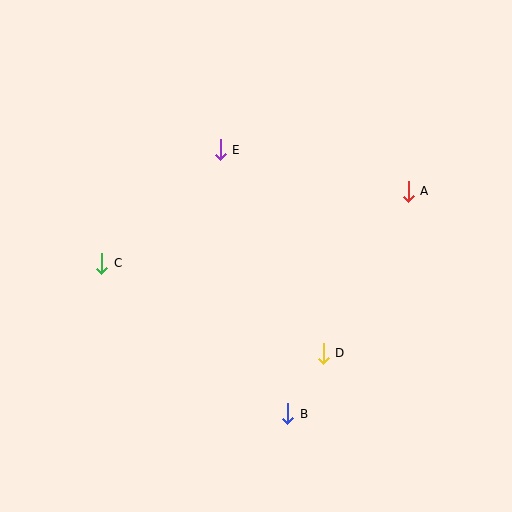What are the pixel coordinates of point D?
Point D is at (323, 353).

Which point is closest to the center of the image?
Point E at (220, 150) is closest to the center.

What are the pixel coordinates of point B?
Point B is at (288, 414).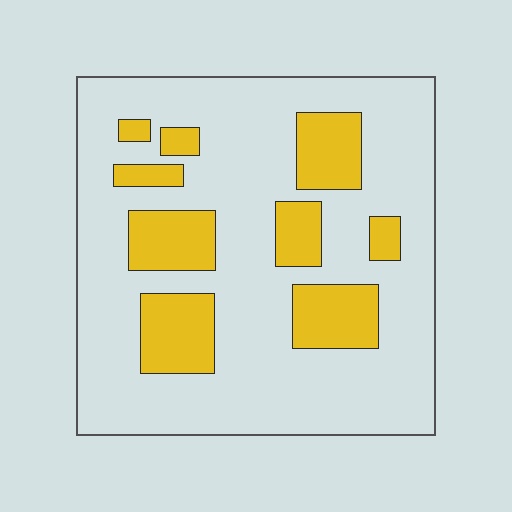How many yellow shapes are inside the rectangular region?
9.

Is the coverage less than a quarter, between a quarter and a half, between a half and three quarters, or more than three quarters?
Less than a quarter.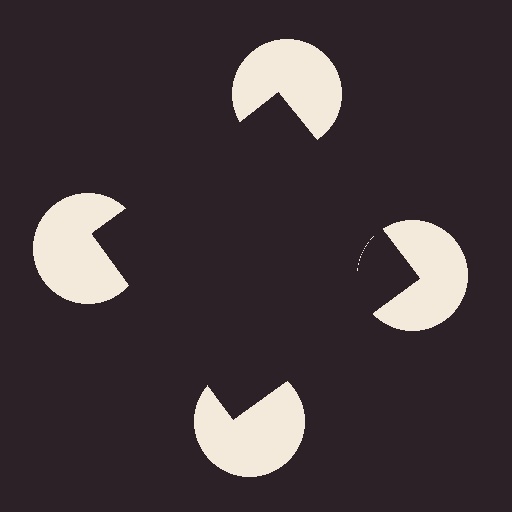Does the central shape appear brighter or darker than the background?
It typically appears slightly darker than the background, even though no actual brightness change is drawn.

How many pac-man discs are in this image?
There are 4 — one at each vertex of the illusory square.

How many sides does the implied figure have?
4 sides.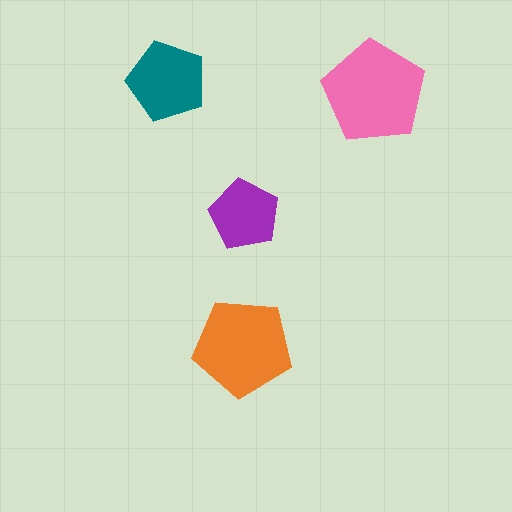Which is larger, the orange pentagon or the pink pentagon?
The pink one.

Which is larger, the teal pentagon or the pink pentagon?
The pink one.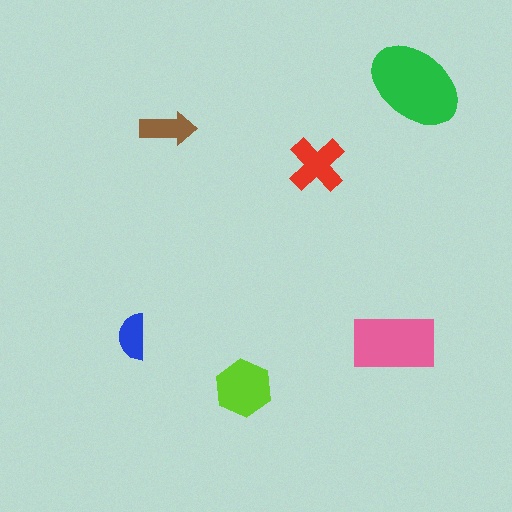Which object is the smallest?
The blue semicircle.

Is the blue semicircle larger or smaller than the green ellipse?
Smaller.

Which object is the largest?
The green ellipse.